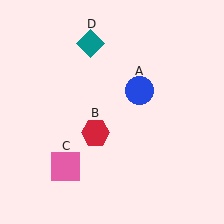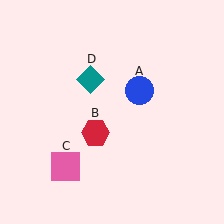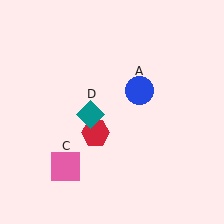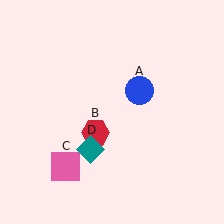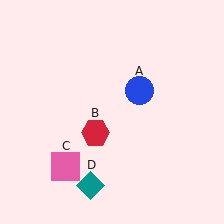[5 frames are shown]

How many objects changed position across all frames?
1 object changed position: teal diamond (object D).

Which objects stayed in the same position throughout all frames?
Blue circle (object A) and red hexagon (object B) and pink square (object C) remained stationary.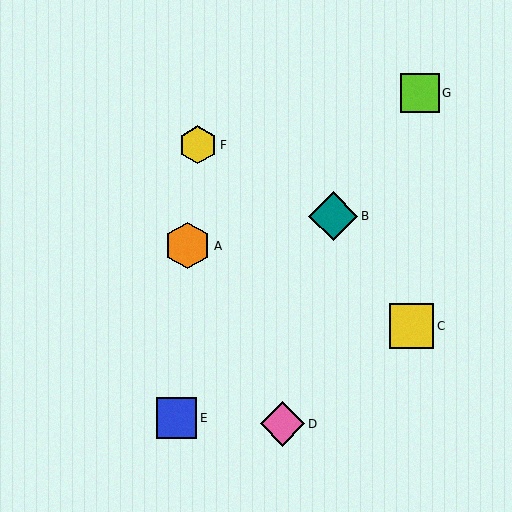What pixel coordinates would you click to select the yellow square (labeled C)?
Click at (412, 326) to select the yellow square C.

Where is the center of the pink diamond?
The center of the pink diamond is at (282, 424).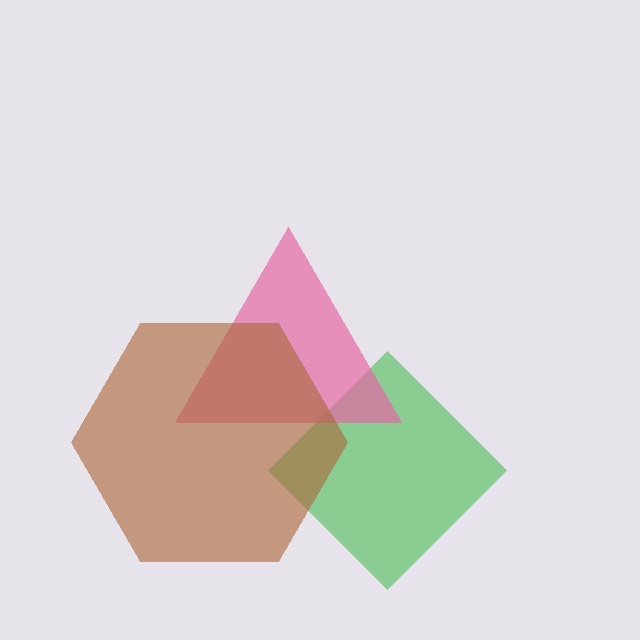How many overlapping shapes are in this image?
There are 3 overlapping shapes in the image.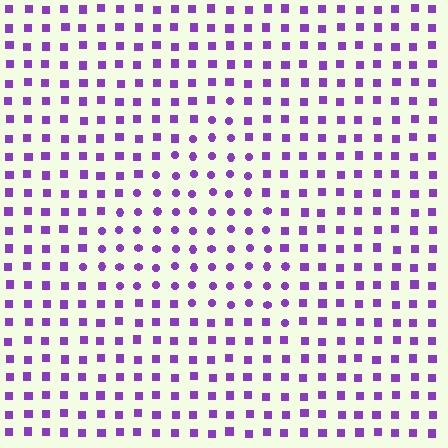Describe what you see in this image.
The image is filled with small purple elements arranged in a uniform grid. A triangle-shaped region contains circles, while the surrounding area contains squares. The boundary is defined purely by the change in element shape.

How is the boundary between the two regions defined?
The boundary is defined by a change in element shape: circles inside vs. squares outside. All elements share the same color and spacing.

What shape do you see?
I see a triangle.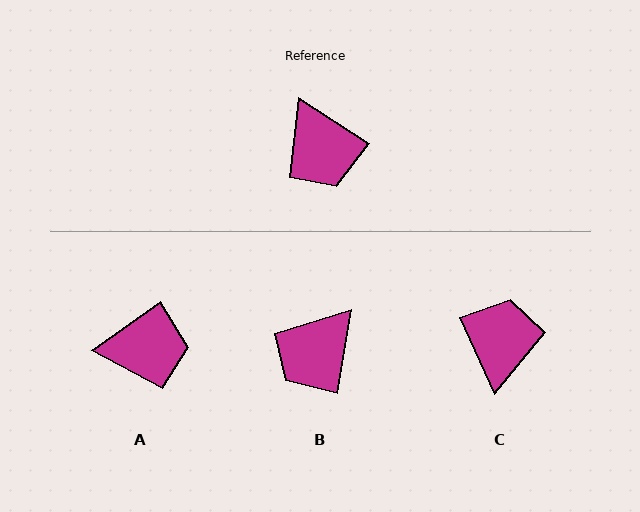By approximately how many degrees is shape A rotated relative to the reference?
Approximately 68 degrees counter-clockwise.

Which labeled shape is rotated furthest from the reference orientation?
C, about 147 degrees away.